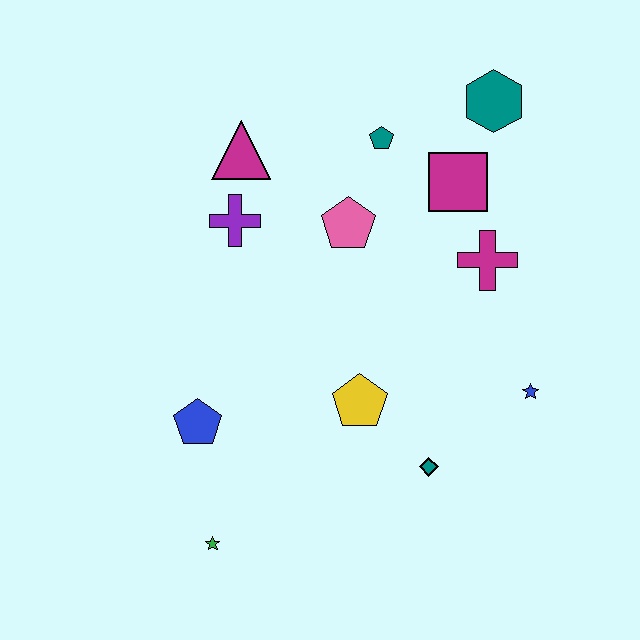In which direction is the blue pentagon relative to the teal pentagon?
The blue pentagon is below the teal pentagon.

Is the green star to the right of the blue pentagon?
Yes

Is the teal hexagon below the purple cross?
No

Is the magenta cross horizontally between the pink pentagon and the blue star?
Yes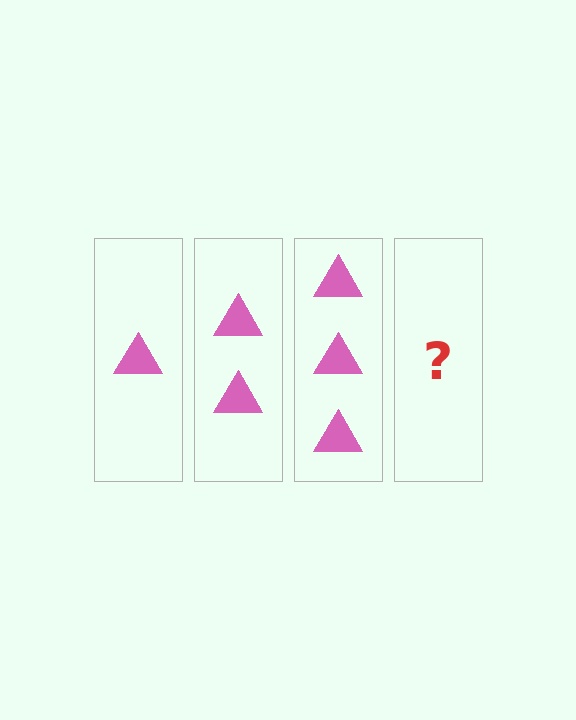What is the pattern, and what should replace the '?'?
The pattern is that each step adds one more triangle. The '?' should be 4 triangles.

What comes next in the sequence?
The next element should be 4 triangles.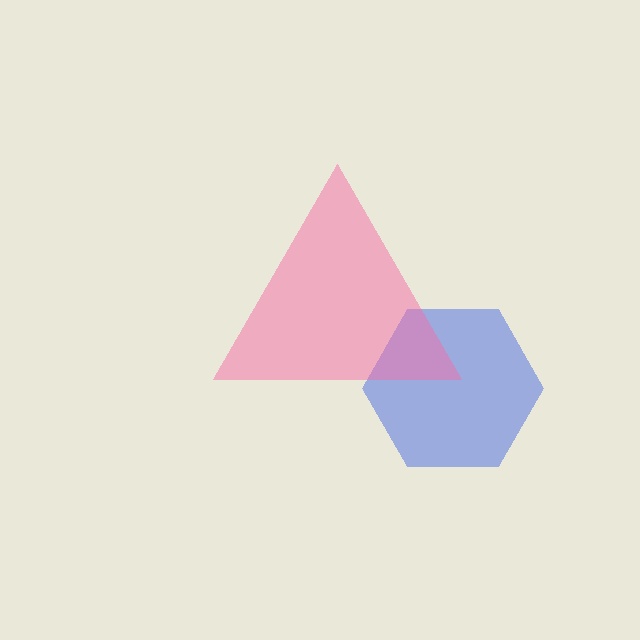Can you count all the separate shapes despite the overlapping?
Yes, there are 2 separate shapes.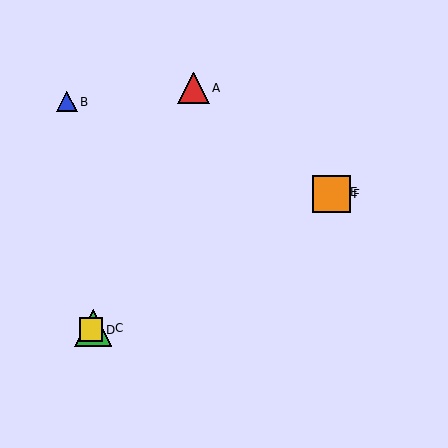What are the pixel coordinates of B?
Object B is at (67, 102).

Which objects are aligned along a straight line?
Objects C, D, E, F are aligned along a straight line.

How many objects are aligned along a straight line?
4 objects (C, D, E, F) are aligned along a straight line.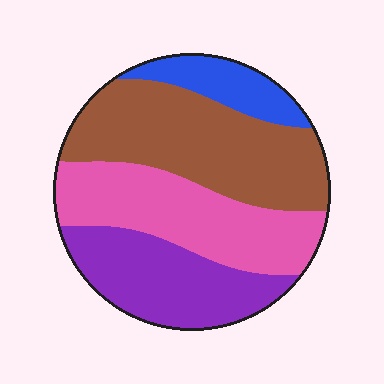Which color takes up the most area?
Brown, at roughly 35%.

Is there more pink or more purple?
Pink.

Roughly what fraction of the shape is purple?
Purple covers about 25% of the shape.